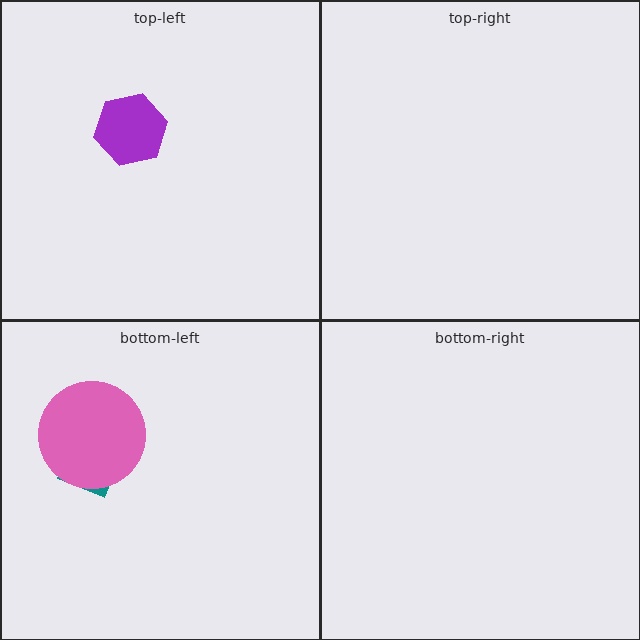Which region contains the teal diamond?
The bottom-left region.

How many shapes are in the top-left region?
1.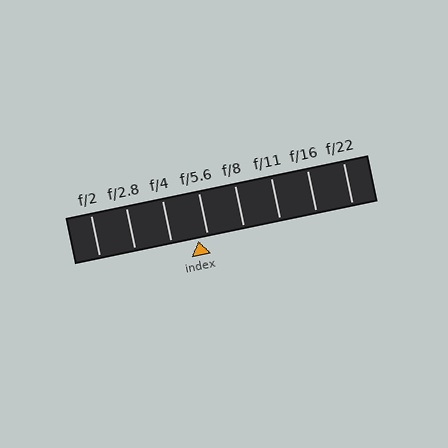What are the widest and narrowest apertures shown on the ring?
The widest aperture shown is f/2 and the narrowest is f/22.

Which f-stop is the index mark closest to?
The index mark is closest to f/5.6.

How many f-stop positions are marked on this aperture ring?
There are 8 f-stop positions marked.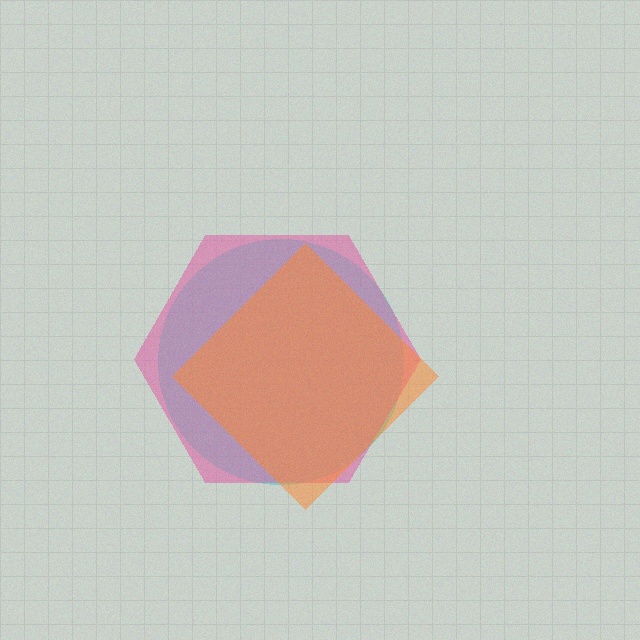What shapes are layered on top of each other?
The layered shapes are: a cyan circle, a pink hexagon, an orange diamond.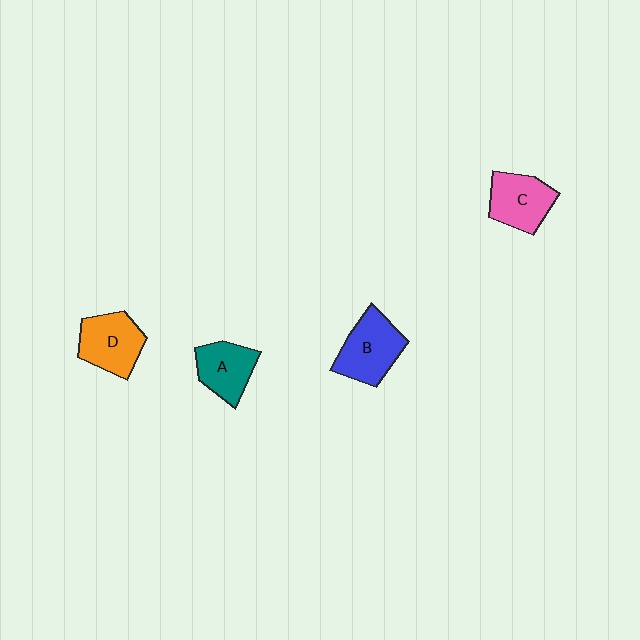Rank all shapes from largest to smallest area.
From largest to smallest: B (blue), D (orange), C (pink), A (teal).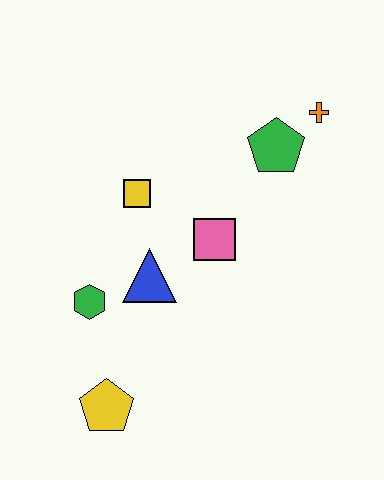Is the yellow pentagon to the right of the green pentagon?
No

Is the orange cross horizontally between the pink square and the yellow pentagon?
No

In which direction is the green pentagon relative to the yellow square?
The green pentagon is to the right of the yellow square.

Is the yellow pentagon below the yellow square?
Yes